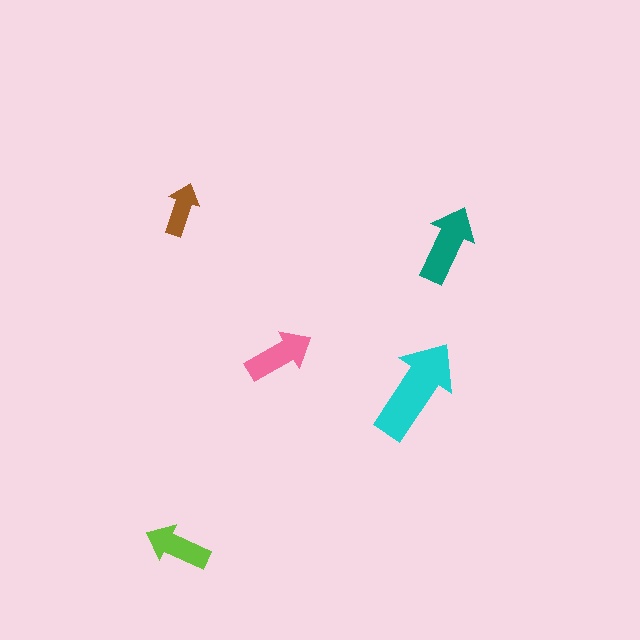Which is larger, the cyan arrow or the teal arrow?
The cyan one.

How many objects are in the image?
There are 5 objects in the image.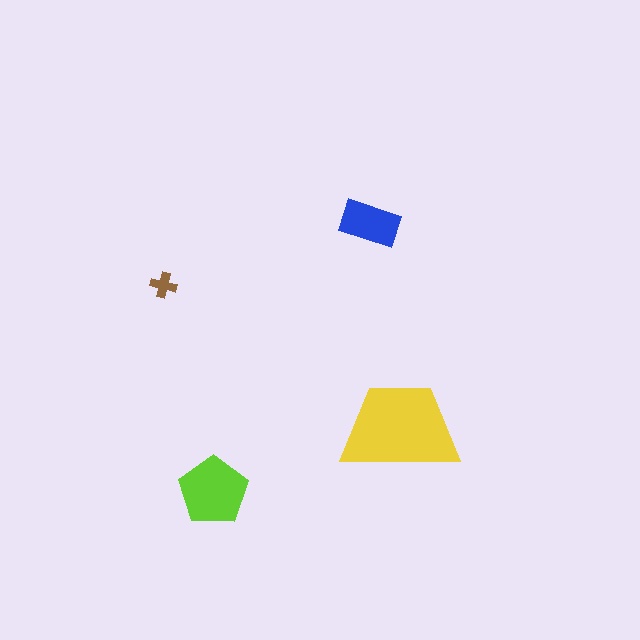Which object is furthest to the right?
The yellow trapezoid is rightmost.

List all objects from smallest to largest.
The brown cross, the blue rectangle, the lime pentagon, the yellow trapezoid.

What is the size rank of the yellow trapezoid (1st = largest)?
1st.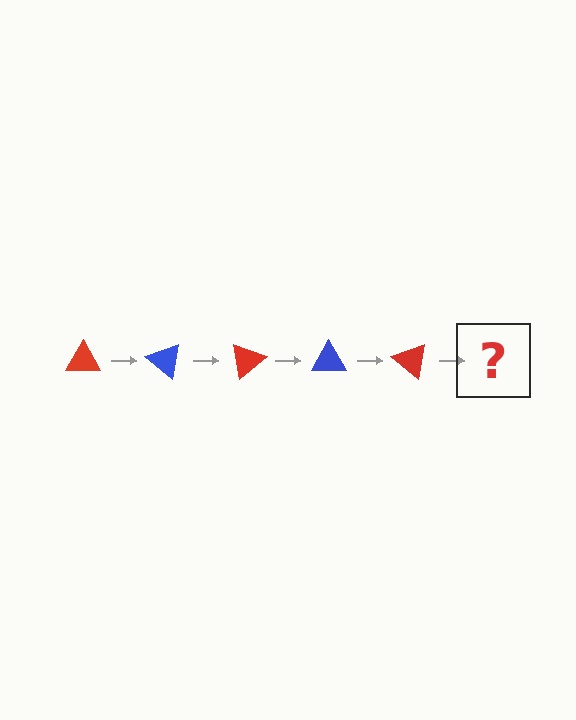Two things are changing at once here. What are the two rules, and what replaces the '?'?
The two rules are that it rotates 40 degrees each step and the color cycles through red and blue. The '?' should be a blue triangle, rotated 200 degrees from the start.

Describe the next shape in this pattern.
It should be a blue triangle, rotated 200 degrees from the start.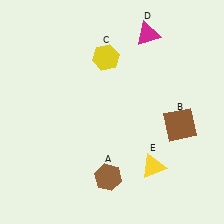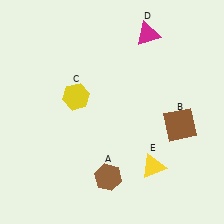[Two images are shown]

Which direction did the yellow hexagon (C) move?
The yellow hexagon (C) moved down.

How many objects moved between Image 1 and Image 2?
1 object moved between the two images.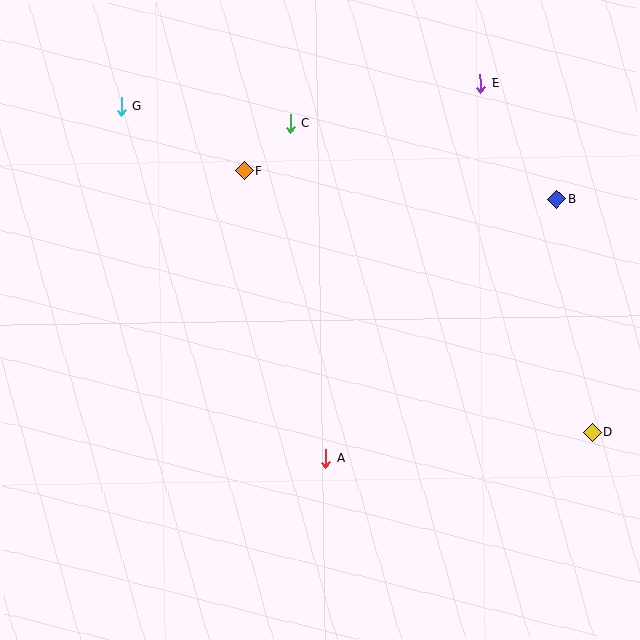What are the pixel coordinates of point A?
Point A is at (326, 458).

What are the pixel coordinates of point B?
Point B is at (557, 199).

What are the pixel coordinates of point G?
Point G is at (121, 106).